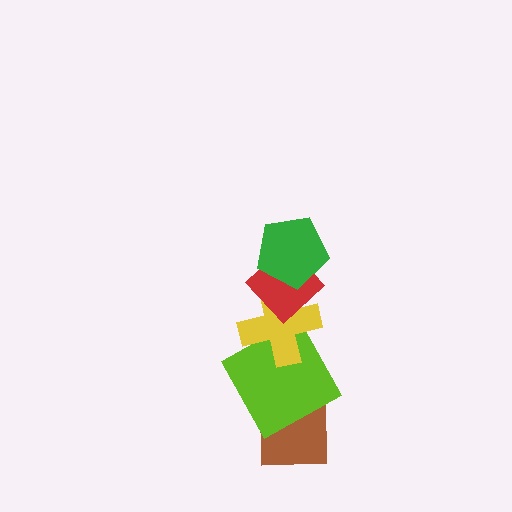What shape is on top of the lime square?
The yellow cross is on top of the lime square.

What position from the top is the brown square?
The brown square is 5th from the top.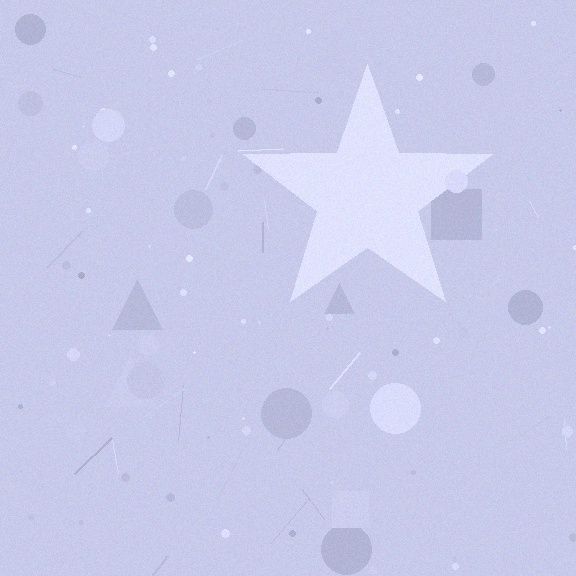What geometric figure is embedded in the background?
A star is embedded in the background.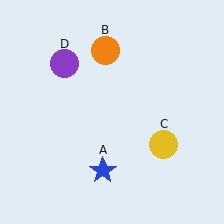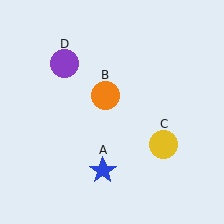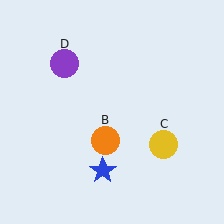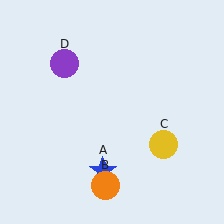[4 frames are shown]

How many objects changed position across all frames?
1 object changed position: orange circle (object B).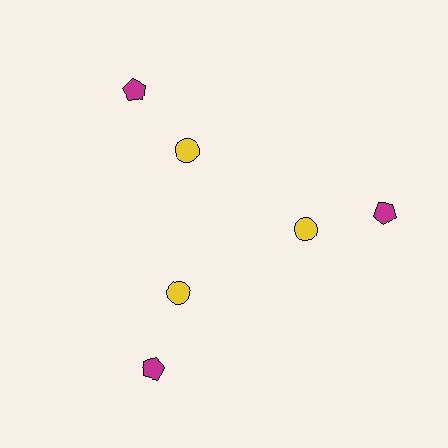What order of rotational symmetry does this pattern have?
This pattern has 3-fold rotational symmetry.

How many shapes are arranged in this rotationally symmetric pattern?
There are 6 shapes, arranged in 3 groups of 2.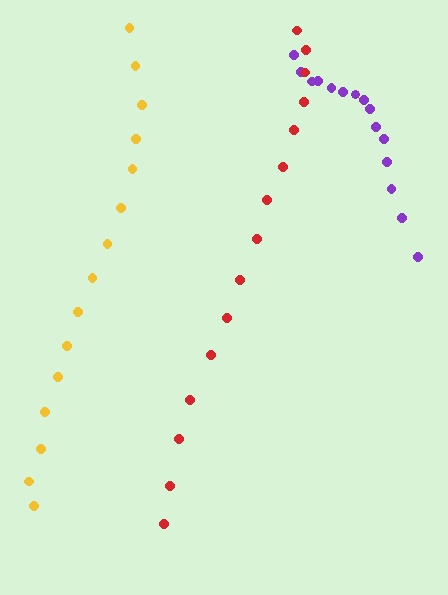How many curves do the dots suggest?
There are 3 distinct paths.